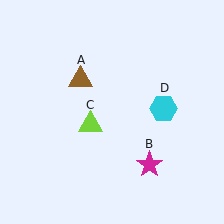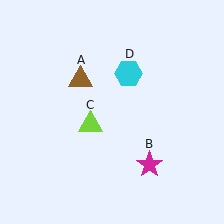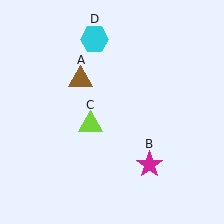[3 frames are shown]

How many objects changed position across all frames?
1 object changed position: cyan hexagon (object D).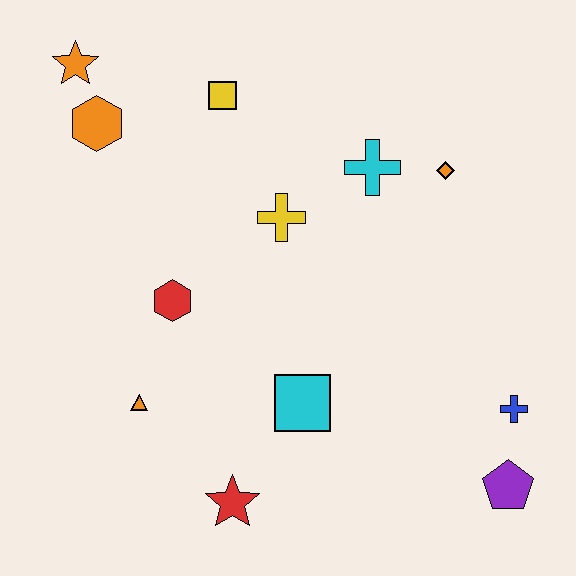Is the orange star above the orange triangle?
Yes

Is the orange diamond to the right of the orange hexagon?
Yes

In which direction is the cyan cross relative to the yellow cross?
The cyan cross is to the right of the yellow cross.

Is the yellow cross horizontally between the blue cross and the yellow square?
Yes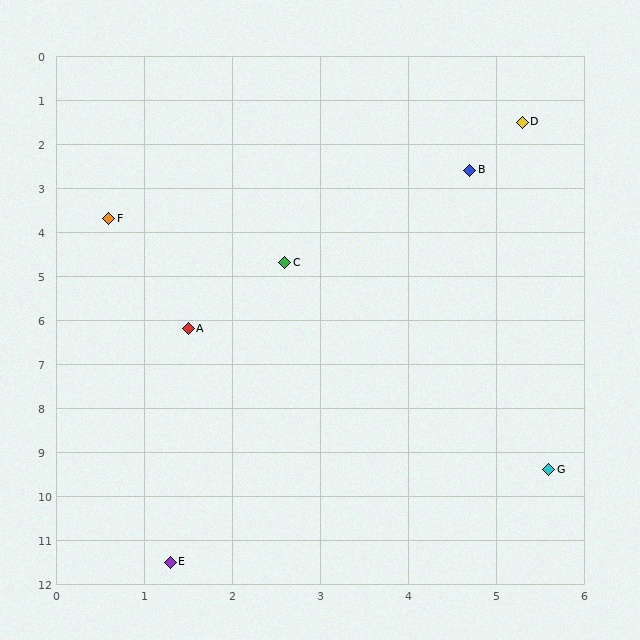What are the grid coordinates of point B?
Point B is at approximately (4.7, 2.6).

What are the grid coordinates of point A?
Point A is at approximately (1.5, 6.2).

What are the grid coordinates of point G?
Point G is at approximately (5.6, 9.4).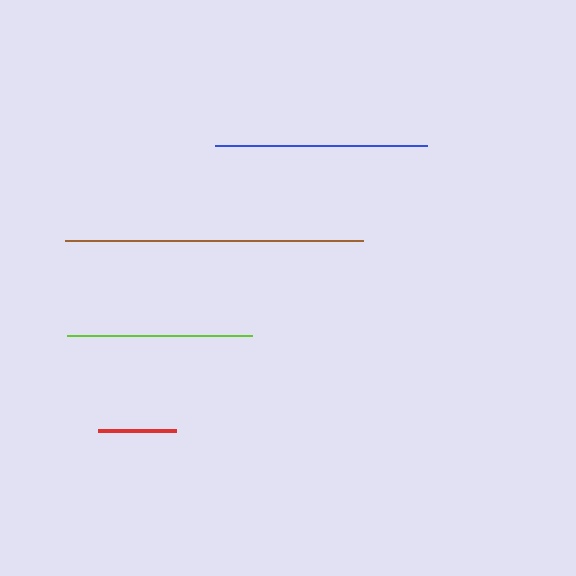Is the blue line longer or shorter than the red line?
The blue line is longer than the red line.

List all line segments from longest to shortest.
From longest to shortest: brown, blue, lime, red.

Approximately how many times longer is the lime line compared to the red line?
The lime line is approximately 2.4 times the length of the red line.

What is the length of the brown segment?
The brown segment is approximately 298 pixels long.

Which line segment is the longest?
The brown line is the longest at approximately 298 pixels.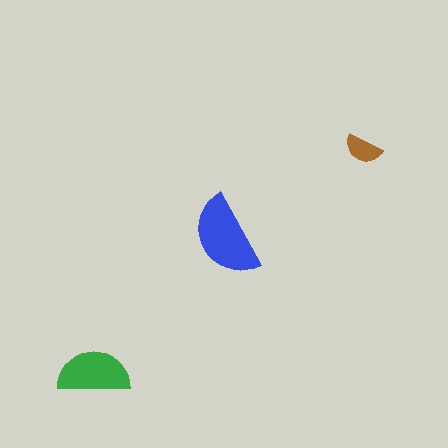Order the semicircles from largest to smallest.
the blue one, the green one, the brown one.